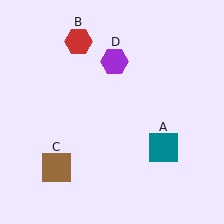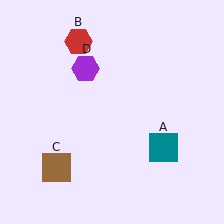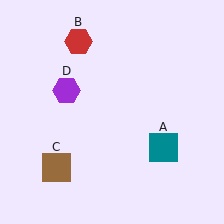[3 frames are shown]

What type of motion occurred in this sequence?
The purple hexagon (object D) rotated counterclockwise around the center of the scene.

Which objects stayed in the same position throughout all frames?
Teal square (object A) and red hexagon (object B) and brown square (object C) remained stationary.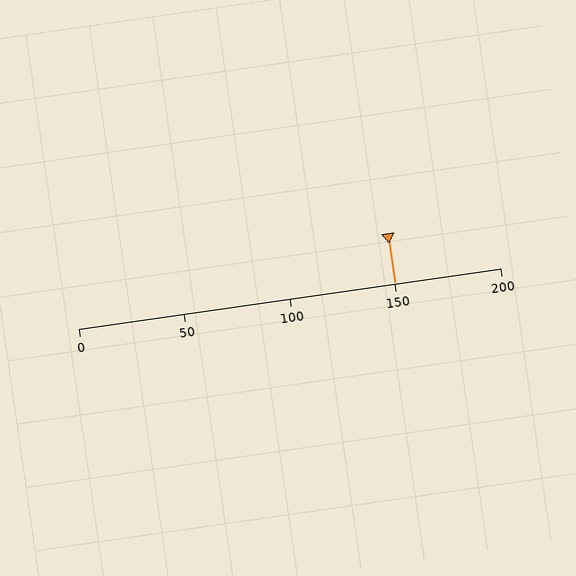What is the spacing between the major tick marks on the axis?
The major ticks are spaced 50 apart.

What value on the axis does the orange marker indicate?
The marker indicates approximately 150.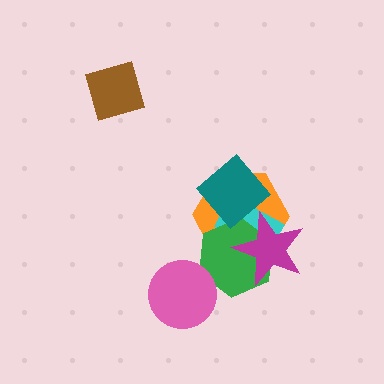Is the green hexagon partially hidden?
Yes, it is partially covered by another shape.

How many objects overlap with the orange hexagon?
4 objects overlap with the orange hexagon.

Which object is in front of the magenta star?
The teal diamond is in front of the magenta star.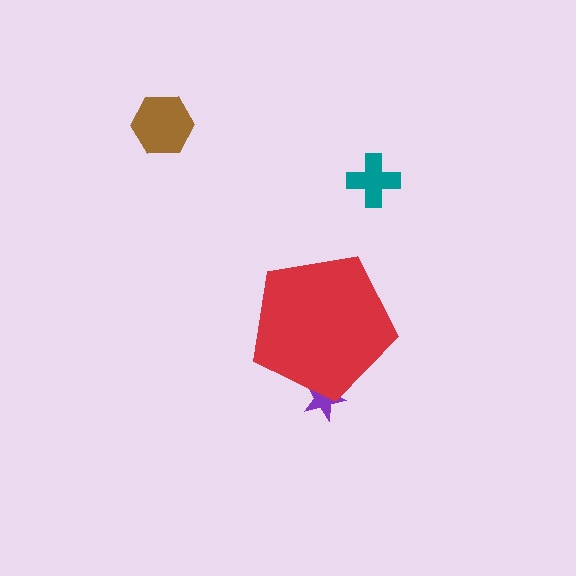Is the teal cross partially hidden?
No, the teal cross is fully visible.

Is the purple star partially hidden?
Yes, the purple star is partially hidden behind the red pentagon.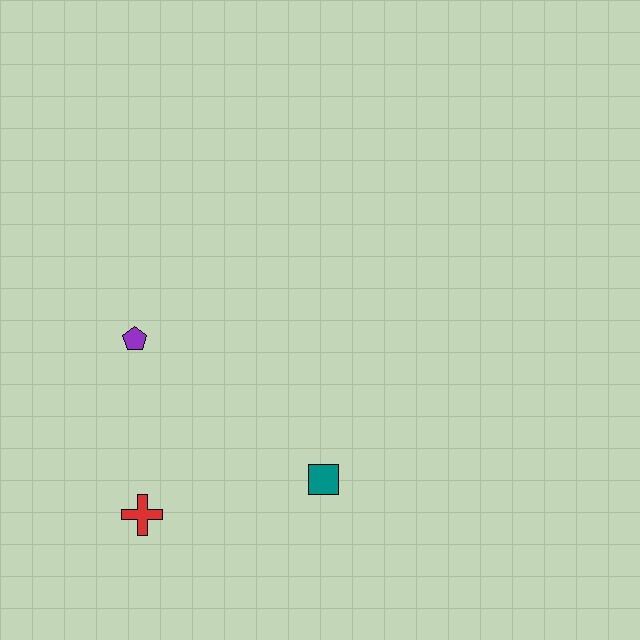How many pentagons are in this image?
There is 1 pentagon.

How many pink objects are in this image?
There are no pink objects.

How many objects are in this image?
There are 3 objects.